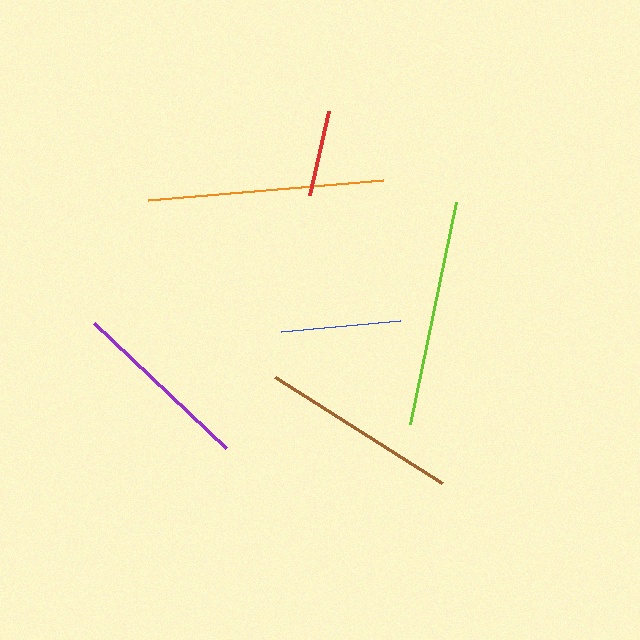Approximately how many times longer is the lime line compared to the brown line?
The lime line is approximately 1.1 times the length of the brown line.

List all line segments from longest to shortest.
From longest to shortest: orange, lime, brown, purple, blue, red.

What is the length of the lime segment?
The lime segment is approximately 226 pixels long.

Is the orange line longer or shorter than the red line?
The orange line is longer than the red line.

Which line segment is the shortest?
The red line is the shortest at approximately 86 pixels.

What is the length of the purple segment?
The purple segment is approximately 182 pixels long.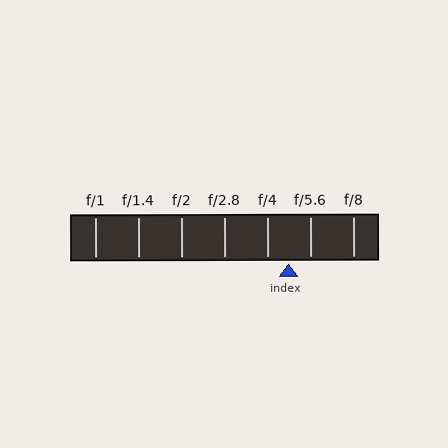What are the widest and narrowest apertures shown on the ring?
The widest aperture shown is f/1 and the narrowest is f/8.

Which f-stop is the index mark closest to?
The index mark is closest to f/4.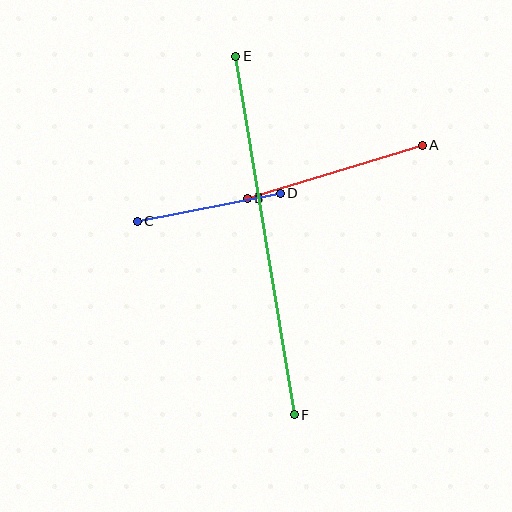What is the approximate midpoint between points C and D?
The midpoint is at approximately (209, 207) pixels.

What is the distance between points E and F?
The distance is approximately 363 pixels.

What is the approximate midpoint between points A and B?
The midpoint is at approximately (335, 172) pixels.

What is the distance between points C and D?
The distance is approximately 146 pixels.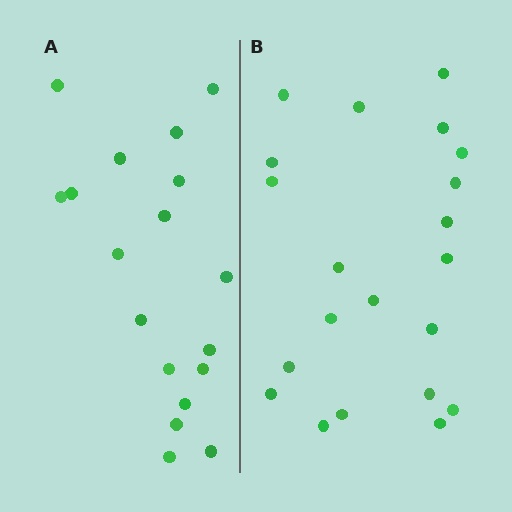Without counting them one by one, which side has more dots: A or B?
Region B (the right region) has more dots.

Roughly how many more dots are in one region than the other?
Region B has just a few more — roughly 2 or 3 more dots than region A.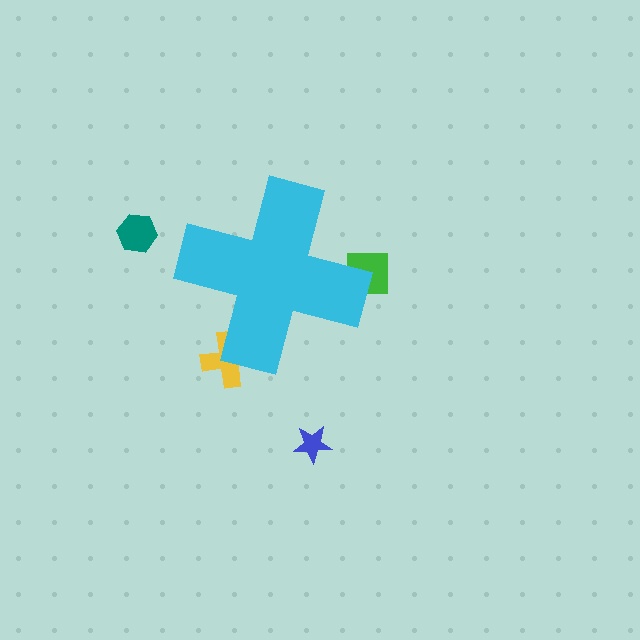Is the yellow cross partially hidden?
Yes, the yellow cross is partially hidden behind the cyan cross.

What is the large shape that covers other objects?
A cyan cross.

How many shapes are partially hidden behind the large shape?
2 shapes are partially hidden.